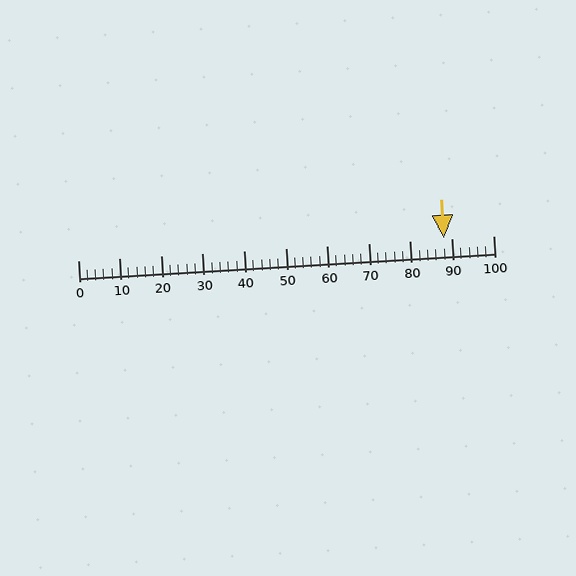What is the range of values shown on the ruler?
The ruler shows values from 0 to 100.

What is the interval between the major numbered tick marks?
The major tick marks are spaced 10 units apart.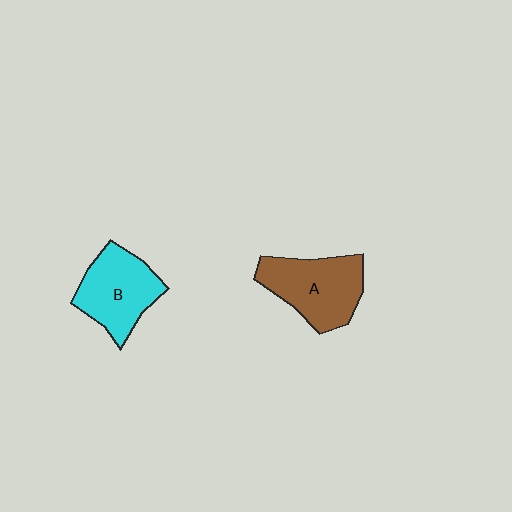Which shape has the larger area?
Shape A (brown).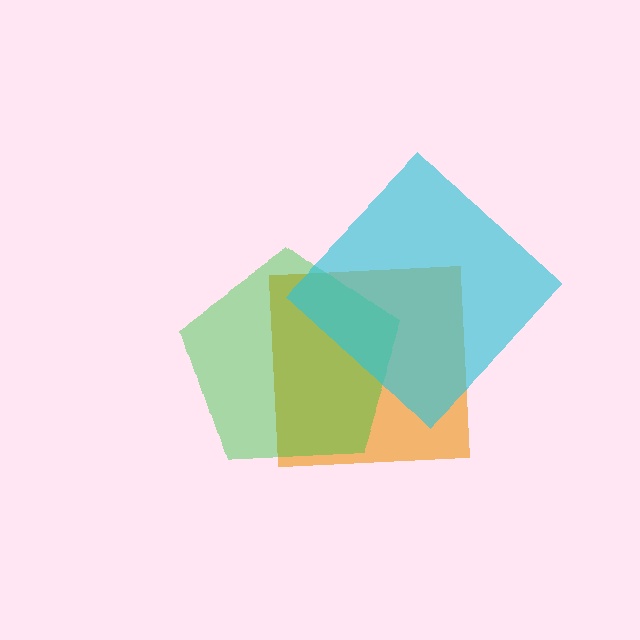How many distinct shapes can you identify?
There are 3 distinct shapes: an orange square, a green pentagon, a cyan diamond.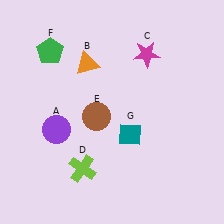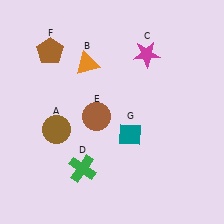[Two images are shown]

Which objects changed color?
A changed from purple to brown. D changed from lime to green. F changed from green to brown.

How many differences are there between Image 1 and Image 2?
There are 3 differences between the two images.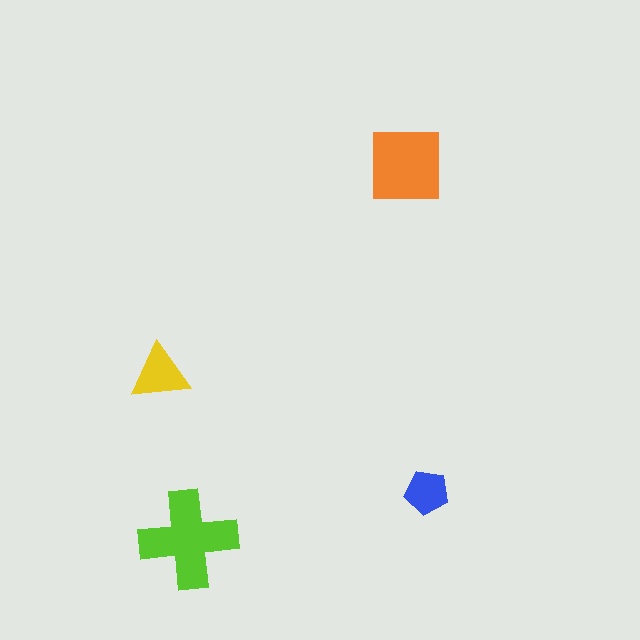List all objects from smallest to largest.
The blue pentagon, the yellow triangle, the orange square, the lime cross.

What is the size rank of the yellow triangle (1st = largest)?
3rd.